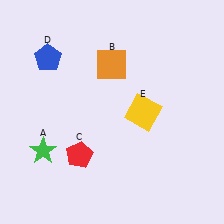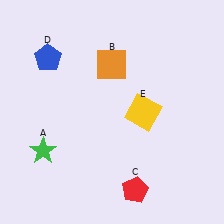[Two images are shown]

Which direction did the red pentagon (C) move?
The red pentagon (C) moved right.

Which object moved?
The red pentagon (C) moved right.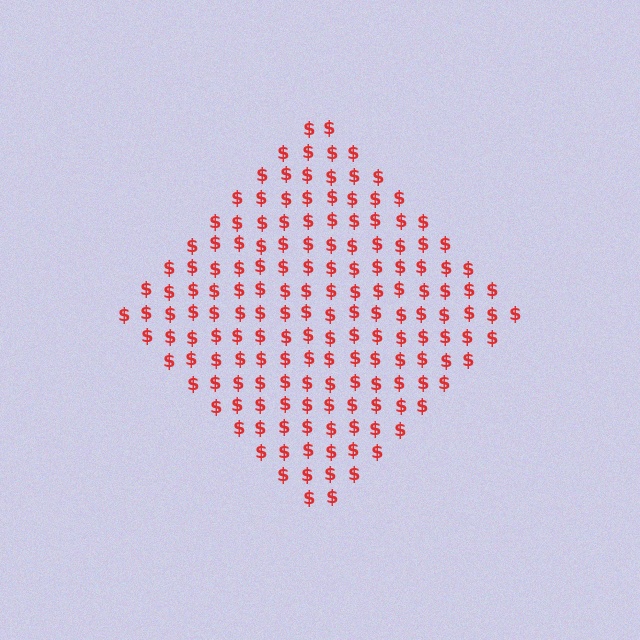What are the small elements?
The small elements are dollar signs.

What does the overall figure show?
The overall figure shows a diamond.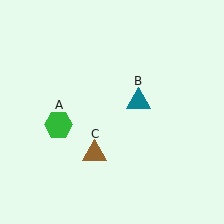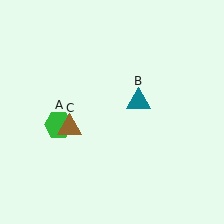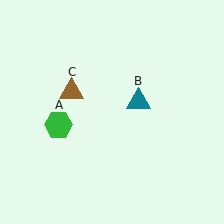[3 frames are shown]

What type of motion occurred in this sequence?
The brown triangle (object C) rotated clockwise around the center of the scene.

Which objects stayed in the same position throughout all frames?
Green hexagon (object A) and teal triangle (object B) remained stationary.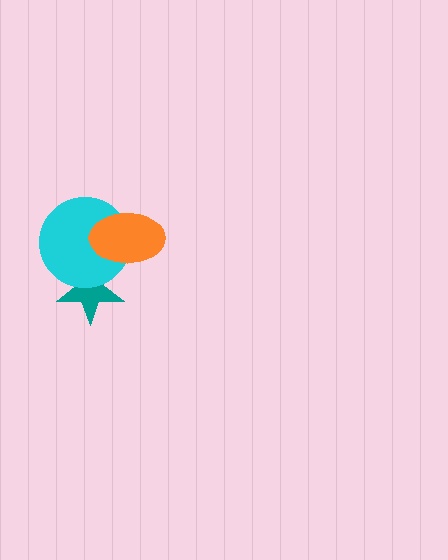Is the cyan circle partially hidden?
Yes, it is partially covered by another shape.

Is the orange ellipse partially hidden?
No, no other shape covers it.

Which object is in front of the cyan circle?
The orange ellipse is in front of the cyan circle.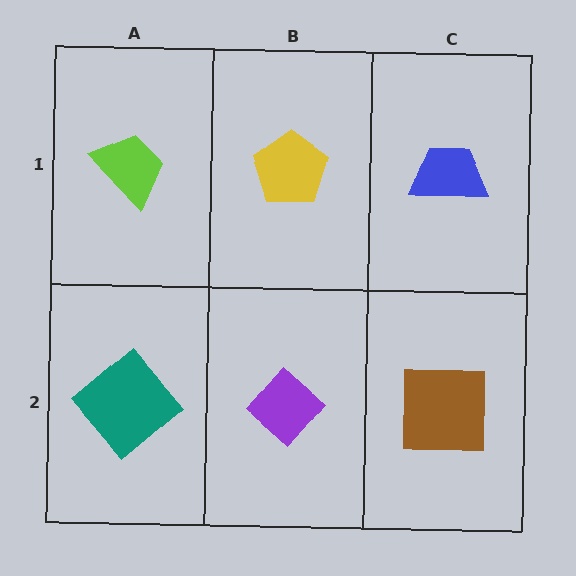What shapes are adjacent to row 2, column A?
A lime trapezoid (row 1, column A), a purple diamond (row 2, column B).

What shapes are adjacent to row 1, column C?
A brown square (row 2, column C), a yellow pentagon (row 1, column B).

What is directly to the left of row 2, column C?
A purple diamond.